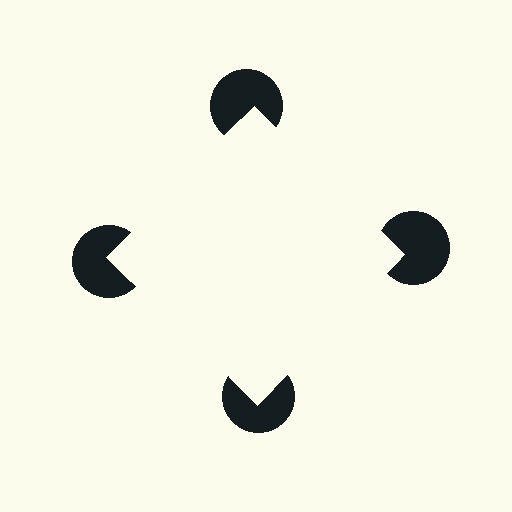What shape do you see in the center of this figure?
An illusory square — its edges are inferred from the aligned wedge cuts in the pac-man discs, not physically drawn.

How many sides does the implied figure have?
4 sides.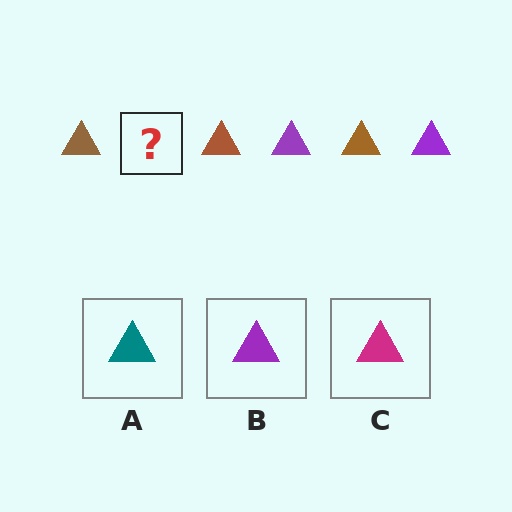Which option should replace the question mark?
Option B.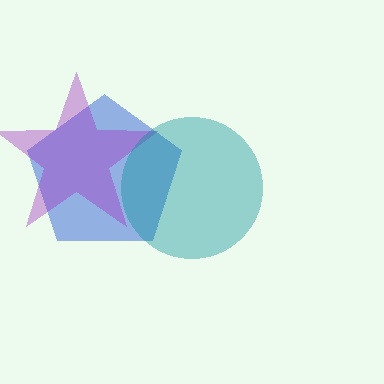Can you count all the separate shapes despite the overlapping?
Yes, there are 3 separate shapes.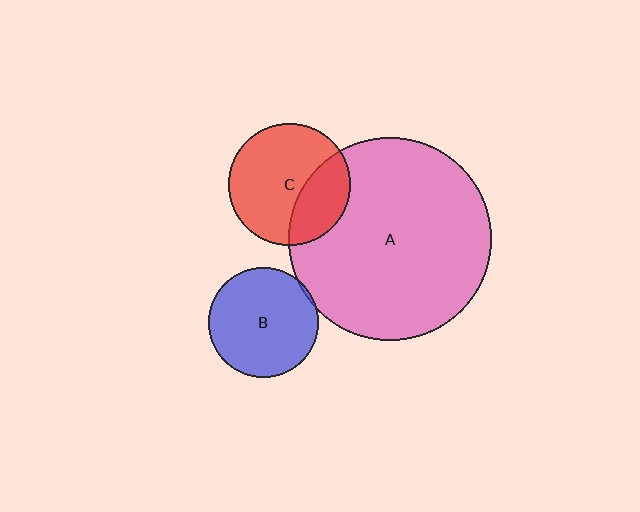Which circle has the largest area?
Circle A (pink).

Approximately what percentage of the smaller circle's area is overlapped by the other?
Approximately 30%.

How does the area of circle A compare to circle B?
Approximately 3.4 times.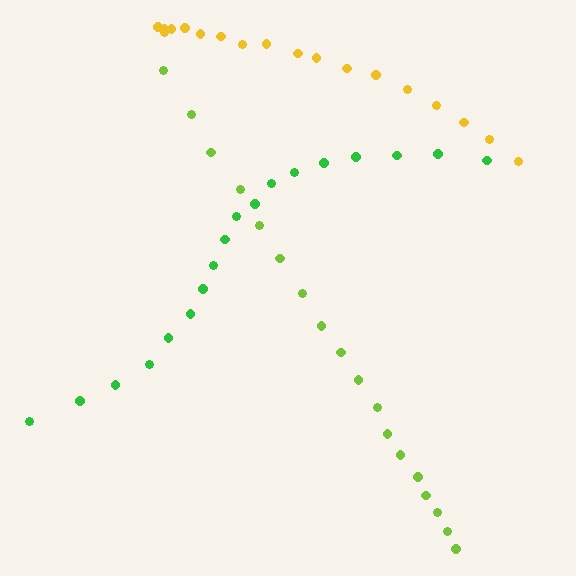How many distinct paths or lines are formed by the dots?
There are 3 distinct paths.